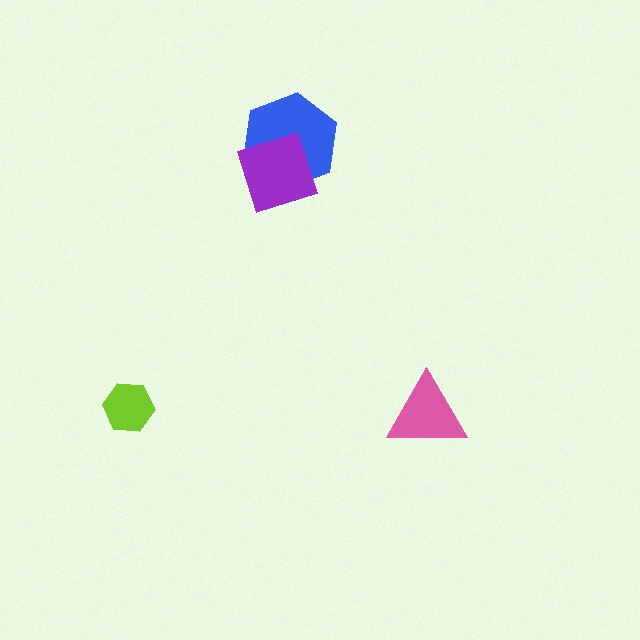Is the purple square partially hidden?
No, no other shape covers it.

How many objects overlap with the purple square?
1 object overlaps with the purple square.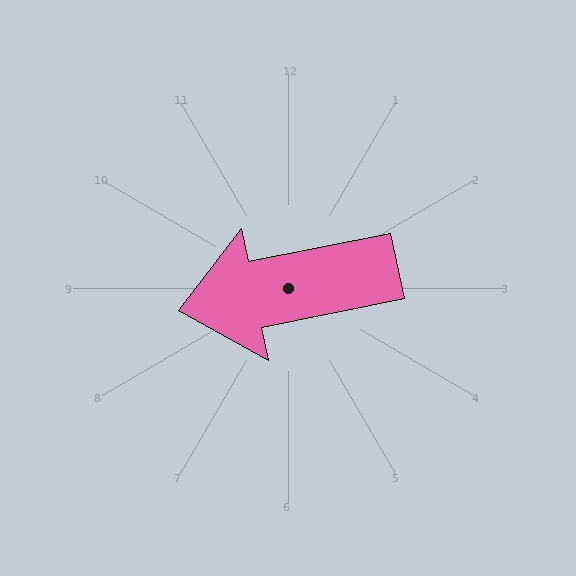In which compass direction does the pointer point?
West.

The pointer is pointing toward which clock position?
Roughly 9 o'clock.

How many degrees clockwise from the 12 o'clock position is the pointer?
Approximately 259 degrees.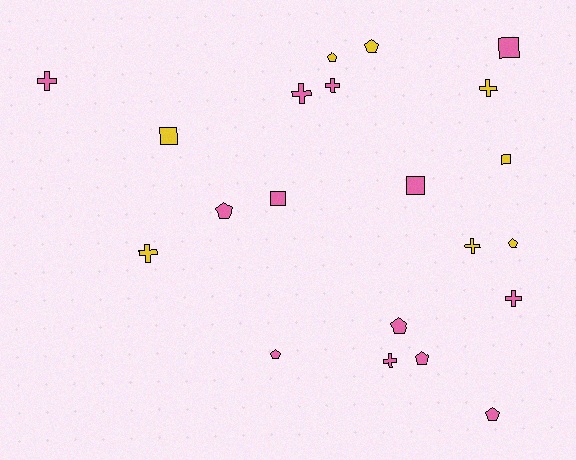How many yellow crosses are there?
There are 3 yellow crosses.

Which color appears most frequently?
Pink, with 13 objects.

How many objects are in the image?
There are 21 objects.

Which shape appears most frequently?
Pentagon, with 8 objects.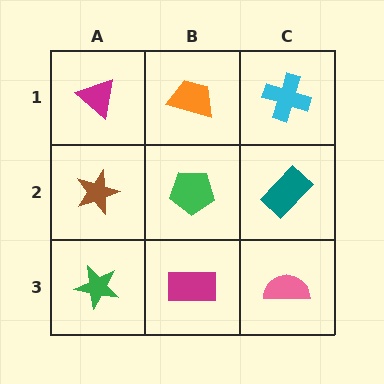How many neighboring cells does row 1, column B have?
3.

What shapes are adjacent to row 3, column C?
A teal rectangle (row 2, column C), a magenta rectangle (row 3, column B).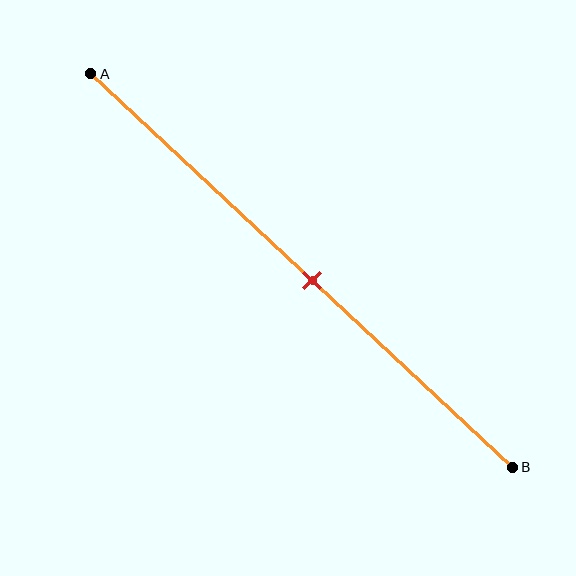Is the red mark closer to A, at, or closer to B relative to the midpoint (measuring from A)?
The red mark is approximately at the midpoint of segment AB.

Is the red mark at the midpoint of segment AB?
Yes, the mark is approximately at the midpoint.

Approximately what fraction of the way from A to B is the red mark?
The red mark is approximately 55% of the way from A to B.